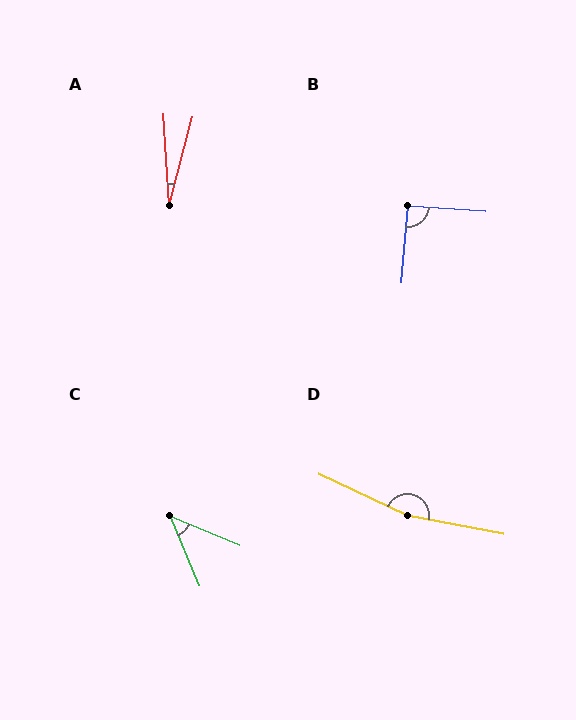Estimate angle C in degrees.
Approximately 45 degrees.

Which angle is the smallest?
A, at approximately 19 degrees.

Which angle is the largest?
D, at approximately 166 degrees.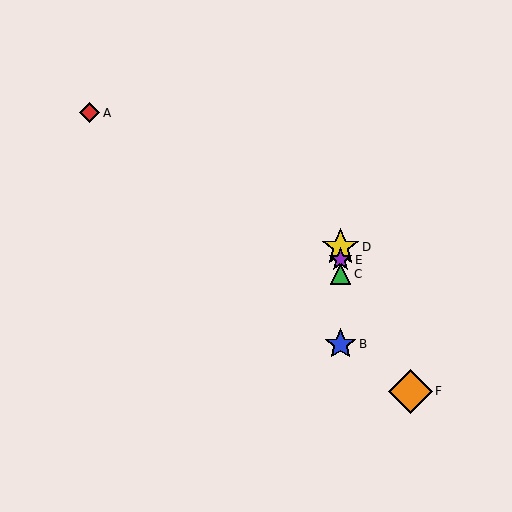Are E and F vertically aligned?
No, E is at x≈340 and F is at x≈410.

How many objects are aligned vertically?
4 objects (B, C, D, E) are aligned vertically.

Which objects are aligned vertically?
Objects B, C, D, E are aligned vertically.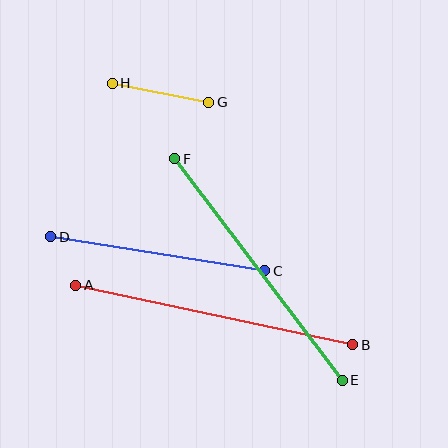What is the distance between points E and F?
The distance is approximately 278 pixels.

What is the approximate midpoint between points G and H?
The midpoint is at approximately (161, 93) pixels.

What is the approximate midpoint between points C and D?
The midpoint is at approximately (158, 254) pixels.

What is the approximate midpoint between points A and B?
The midpoint is at approximately (214, 315) pixels.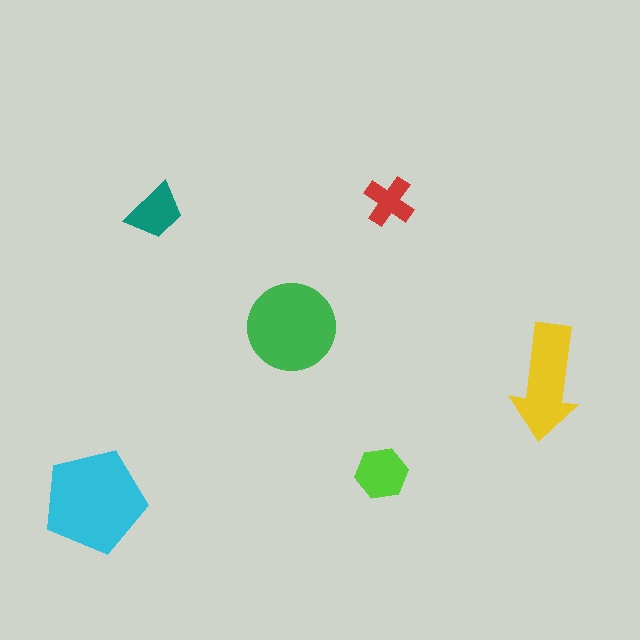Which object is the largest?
The cyan pentagon.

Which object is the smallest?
The red cross.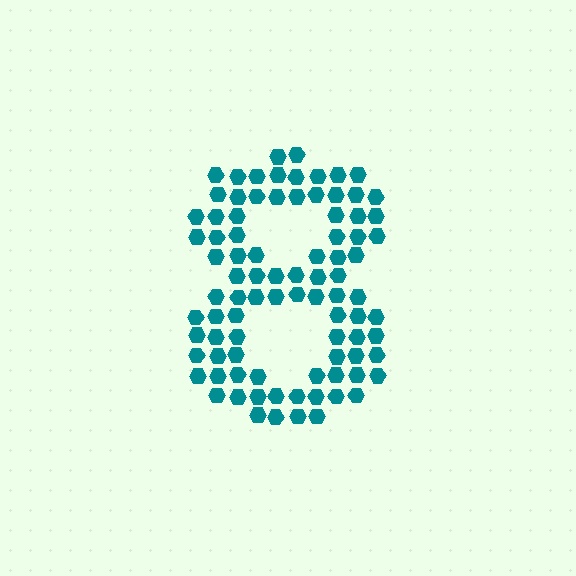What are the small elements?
The small elements are hexagons.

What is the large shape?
The large shape is the digit 8.